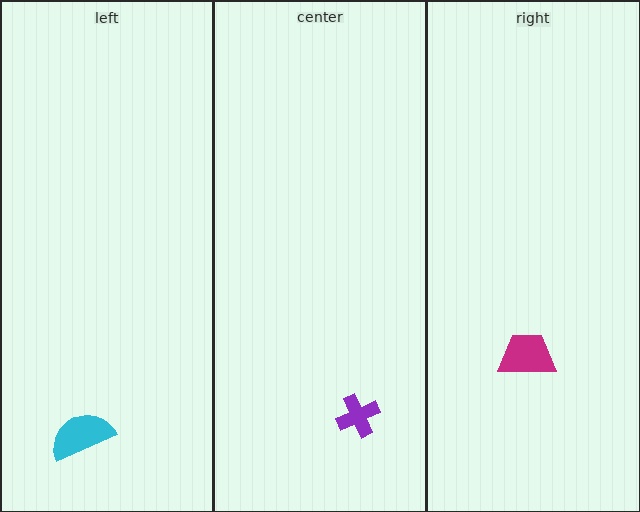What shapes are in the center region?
The purple cross.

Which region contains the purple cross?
The center region.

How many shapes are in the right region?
1.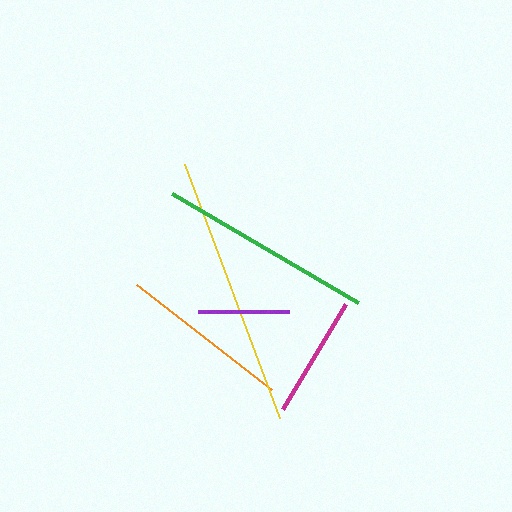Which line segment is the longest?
The yellow line is the longest at approximately 271 pixels.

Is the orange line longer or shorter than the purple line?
The orange line is longer than the purple line.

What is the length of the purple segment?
The purple segment is approximately 91 pixels long.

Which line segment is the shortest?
The purple line is the shortest at approximately 91 pixels.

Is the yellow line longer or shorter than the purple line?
The yellow line is longer than the purple line.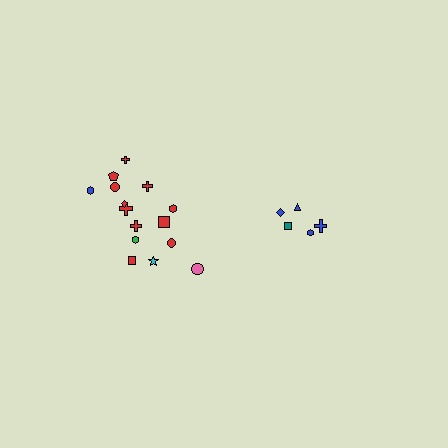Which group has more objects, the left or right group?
The left group.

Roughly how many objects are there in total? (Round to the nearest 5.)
Roughly 20 objects in total.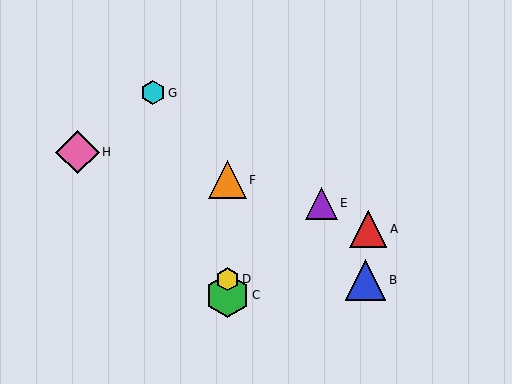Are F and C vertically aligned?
Yes, both are at x≈227.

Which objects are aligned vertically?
Objects C, D, F are aligned vertically.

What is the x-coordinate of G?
Object G is at x≈153.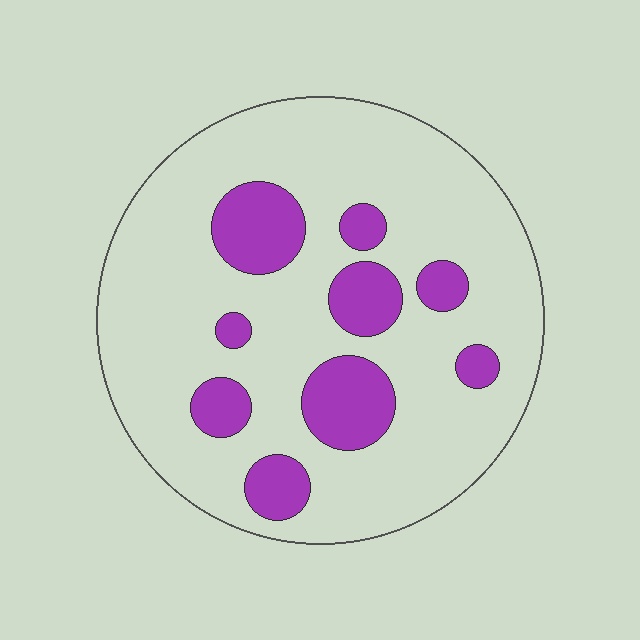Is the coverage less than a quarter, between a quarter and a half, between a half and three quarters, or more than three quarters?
Less than a quarter.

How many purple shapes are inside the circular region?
9.